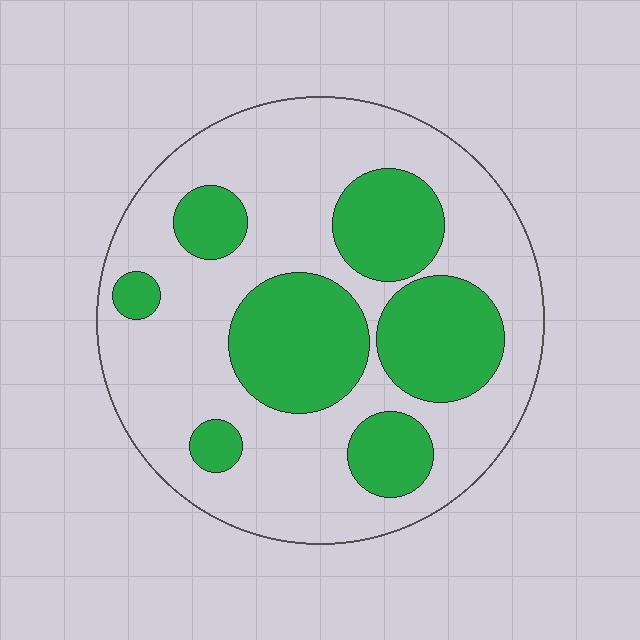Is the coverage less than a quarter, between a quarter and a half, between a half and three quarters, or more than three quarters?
Between a quarter and a half.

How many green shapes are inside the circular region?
7.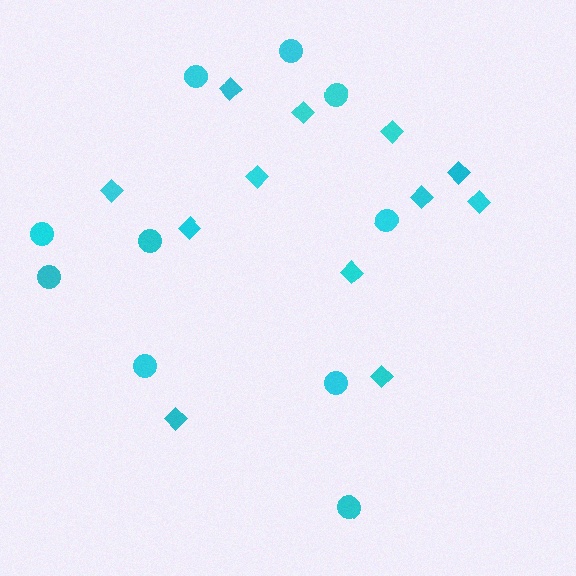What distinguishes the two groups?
There are 2 groups: one group of diamonds (12) and one group of circles (10).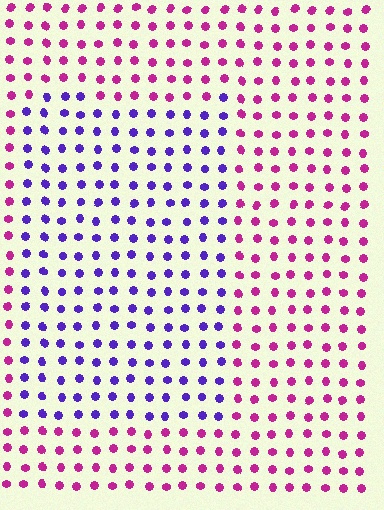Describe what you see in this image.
The image is filled with small magenta elements in a uniform arrangement. A rectangle-shaped region is visible where the elements are tinted to a slightly different hue, forming a subtle color boundary.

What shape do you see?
I see a rectangle.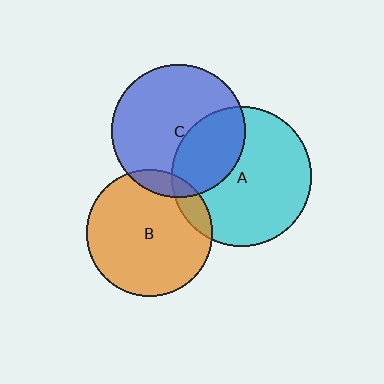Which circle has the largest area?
Circle A (cyan).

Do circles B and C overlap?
Yes.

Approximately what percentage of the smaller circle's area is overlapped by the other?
Approximately 10%.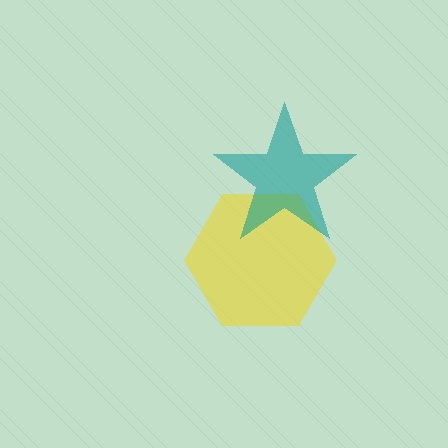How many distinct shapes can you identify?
There are 2 distinct shapes: a yellow hexagon, a teal star.